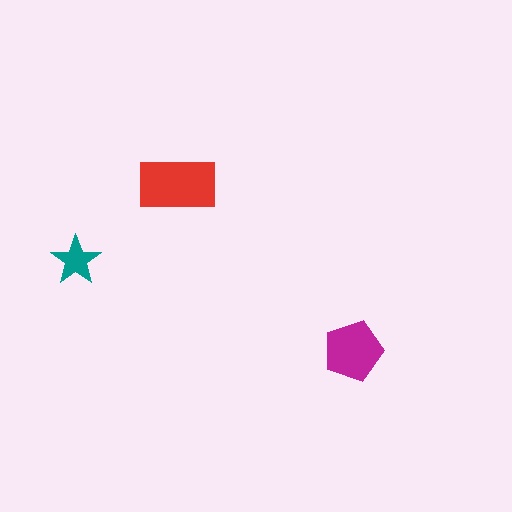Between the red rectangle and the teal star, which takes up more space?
The red rectangle.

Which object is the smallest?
The teal star.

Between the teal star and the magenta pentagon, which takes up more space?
The magenta pentagon.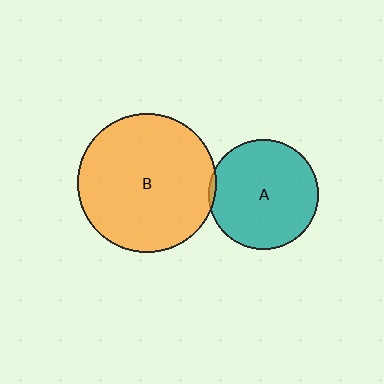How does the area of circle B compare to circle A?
Approximately 1.6 times.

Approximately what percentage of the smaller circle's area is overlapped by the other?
Approximately 5%.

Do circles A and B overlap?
Yes.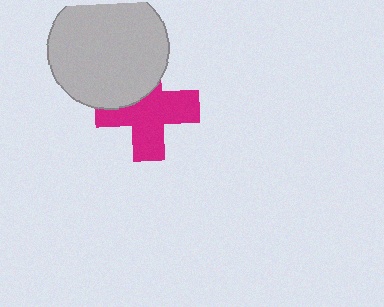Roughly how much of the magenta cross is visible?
Most of it is visible (roughly 69%).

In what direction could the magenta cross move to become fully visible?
The magenta cross could move down. That would shift it out from behind the light gray circle entirely.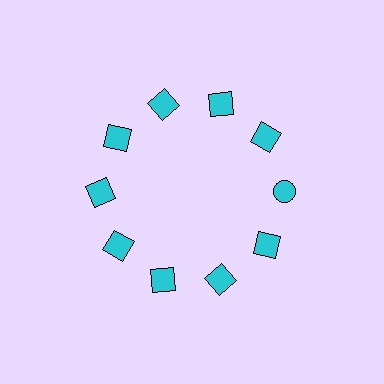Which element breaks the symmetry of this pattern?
The cyan circle at roughly the 3 o'clock position breaks the symmetry. All other shapes are cyan squares.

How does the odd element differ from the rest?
It has a different shape: circle instead of square.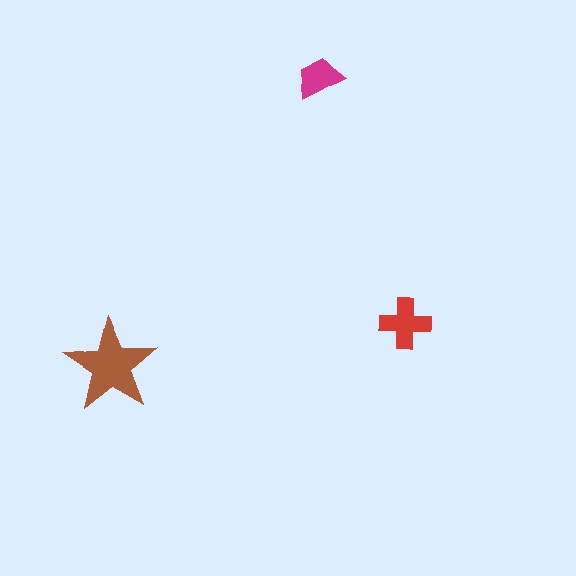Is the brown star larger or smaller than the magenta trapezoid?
Larger.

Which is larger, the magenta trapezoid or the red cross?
The red cross.